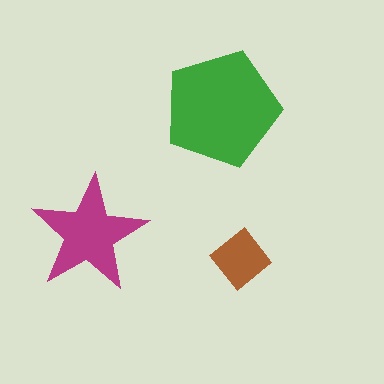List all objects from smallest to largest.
The brown diamond, the magenta star, the green pentagon.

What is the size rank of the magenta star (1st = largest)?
2nd.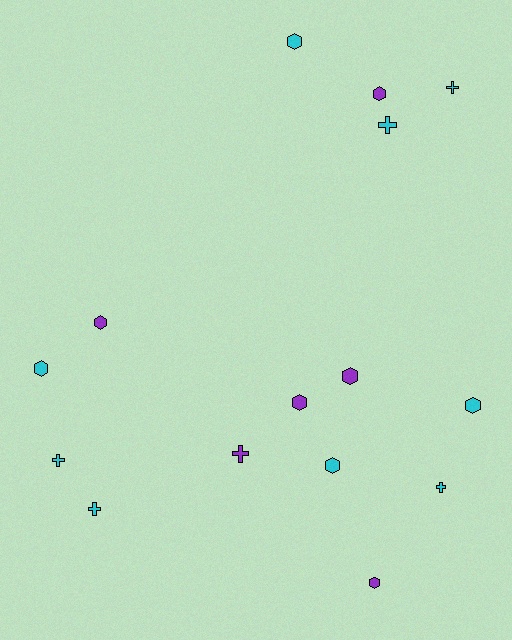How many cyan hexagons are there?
There are 4 cyan hexagons.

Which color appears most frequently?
Cyan, with 9 objects.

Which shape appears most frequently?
Hexagon, with 9 objects.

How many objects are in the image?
There are 15 objects.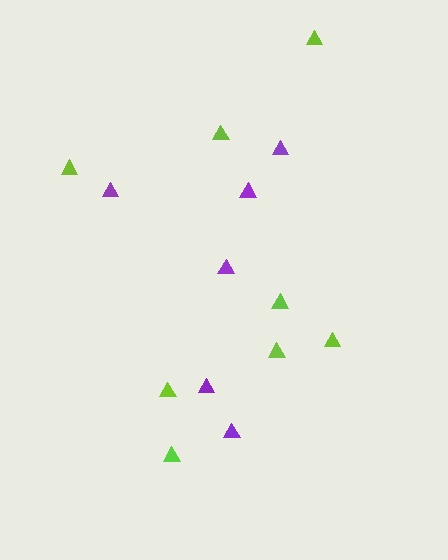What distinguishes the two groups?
There are 2 groups: one group of lime triangles (8) and one group of purple triangles (6).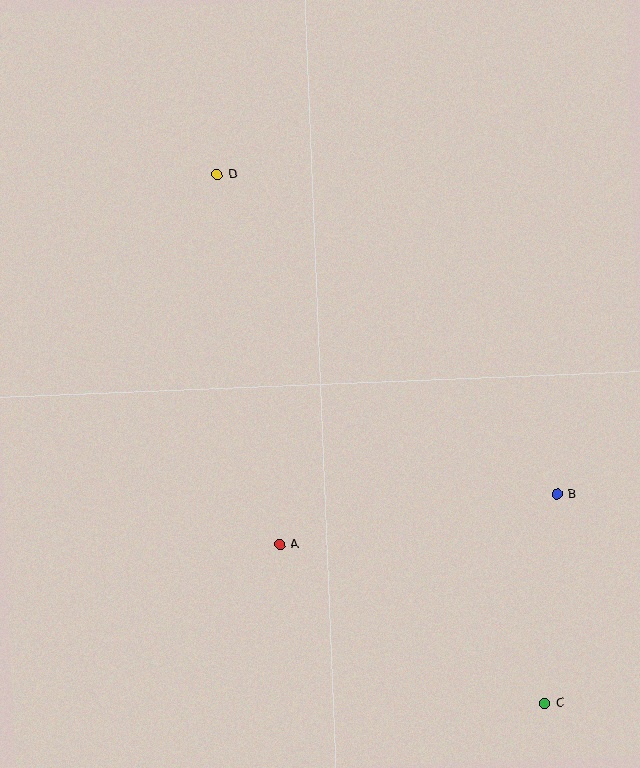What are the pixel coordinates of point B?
Point B is at (557, 494).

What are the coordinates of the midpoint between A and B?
The midpoint between A and B is at (418, 519).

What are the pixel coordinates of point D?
Point D is at (217, 175).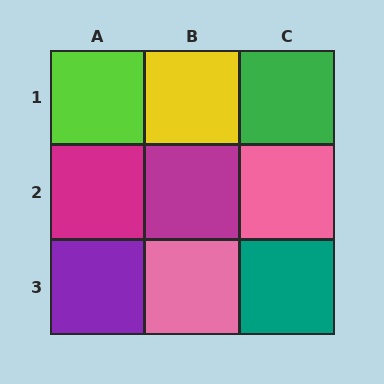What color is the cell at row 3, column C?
Teal.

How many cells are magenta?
2 cells are magenta.